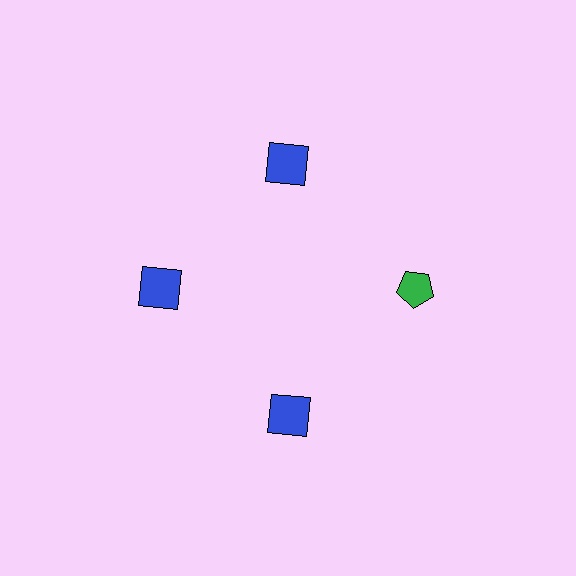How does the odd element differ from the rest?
It differs in both color (green instead of blue) and shape (pentagon instead of square).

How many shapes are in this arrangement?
There are 4 shapes arranged in a ring pattern.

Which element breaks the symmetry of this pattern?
The green pentagon at roughly the 3 o'clock position breaks the symmetry. All other shapes are blue squares.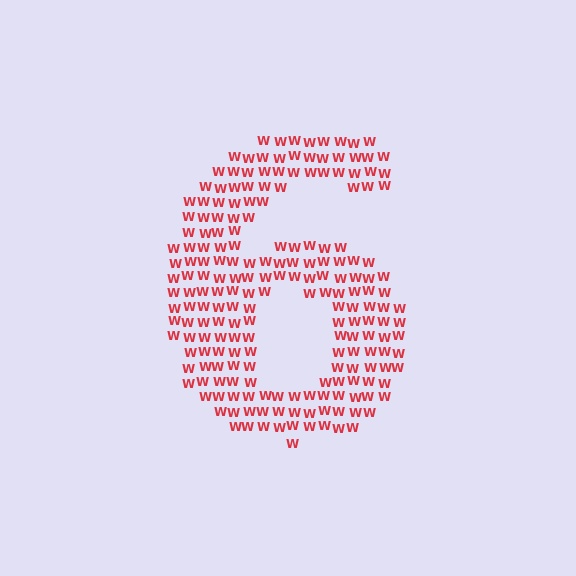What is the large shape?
The large shape is the digit 6.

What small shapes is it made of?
It is made of small letter W's.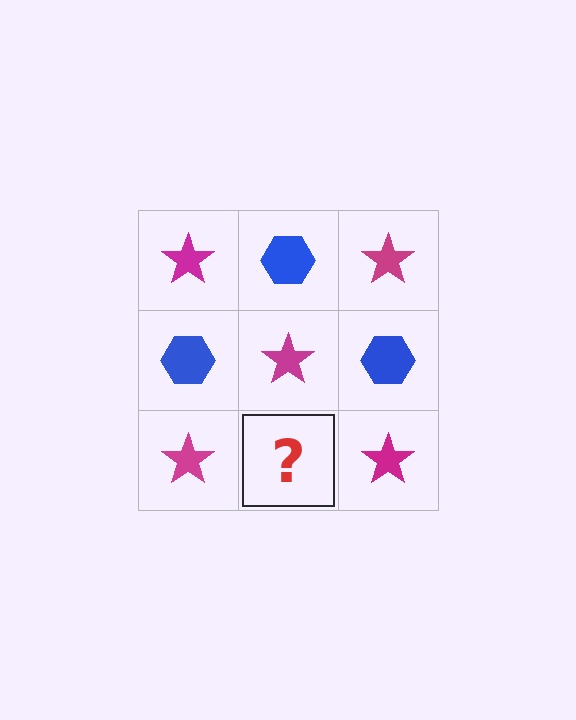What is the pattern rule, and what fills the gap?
The rule is that it alternates magenta star and blue hexagon in a checkerboard pattern. The gap should be filled with a blue hexagon.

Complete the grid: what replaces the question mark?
The question mark should be replaced with a blue hexagon.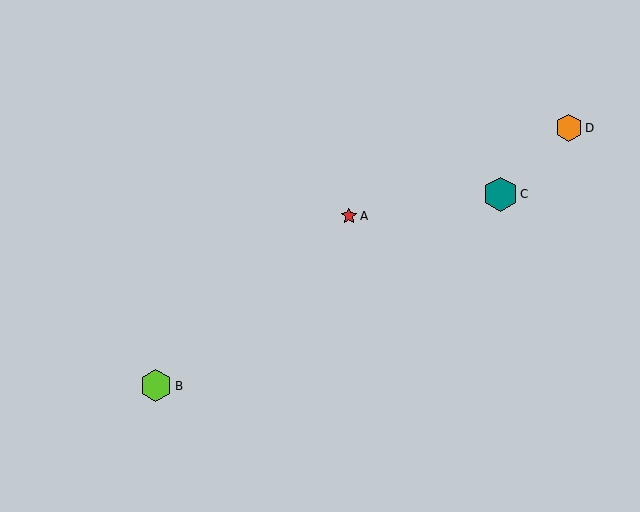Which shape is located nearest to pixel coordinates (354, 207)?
The red star (labeled A) at (349, 216) is nearest to that location.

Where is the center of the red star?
The center of the red star is at (349, 216).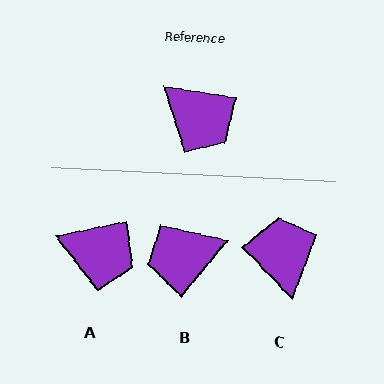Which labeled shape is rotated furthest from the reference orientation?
C, about 143 degrees away.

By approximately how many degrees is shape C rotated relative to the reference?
Approximately 143 degrees counter-clockwise.